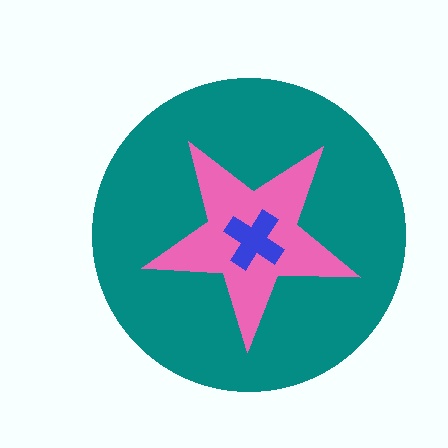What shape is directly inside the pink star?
The blue cross.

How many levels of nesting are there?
3.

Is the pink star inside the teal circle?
Yes.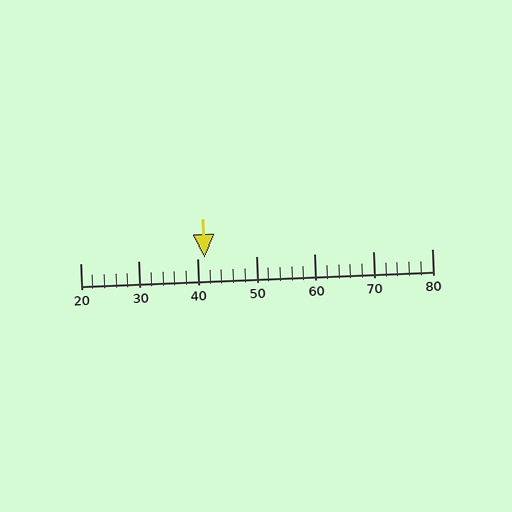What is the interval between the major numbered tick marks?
The major tick marks are spaced 10 units apart.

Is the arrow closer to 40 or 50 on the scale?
The arrow is closer to 40.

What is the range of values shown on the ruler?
The ruler shows values from 20 to 80.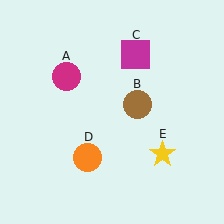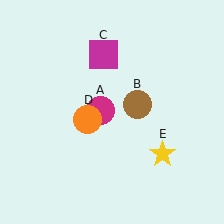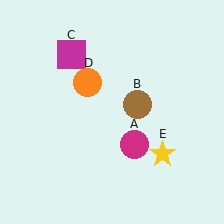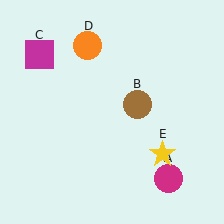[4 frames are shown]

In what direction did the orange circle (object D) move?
The orange circle (object D) moved up.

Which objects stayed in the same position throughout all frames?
Brown circle (object B) and yellow star (object E) remained stationary.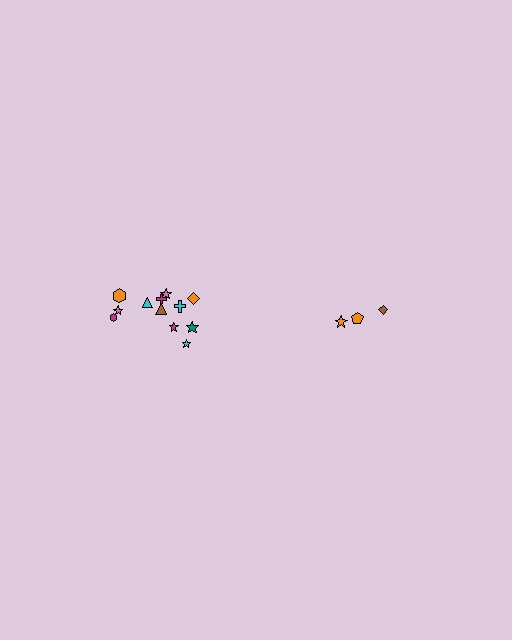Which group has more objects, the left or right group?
The left group.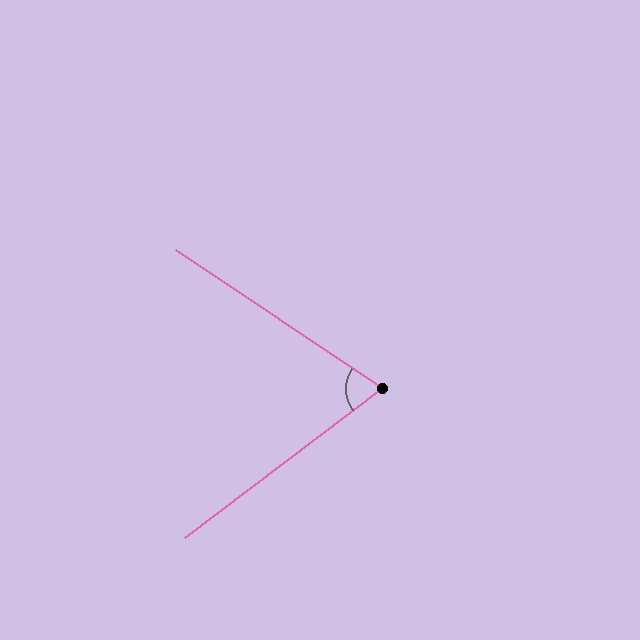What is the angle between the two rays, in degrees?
Approximately 71 degrees.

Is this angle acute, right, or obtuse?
It is acute.